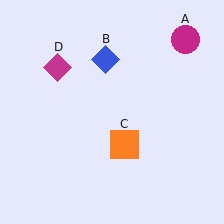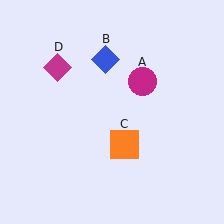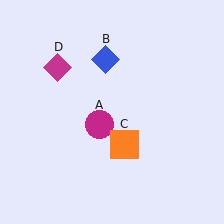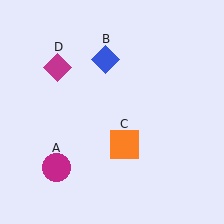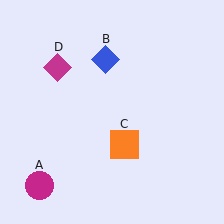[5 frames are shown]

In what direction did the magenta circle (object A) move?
The magenta circle (object A) moved down and to the left.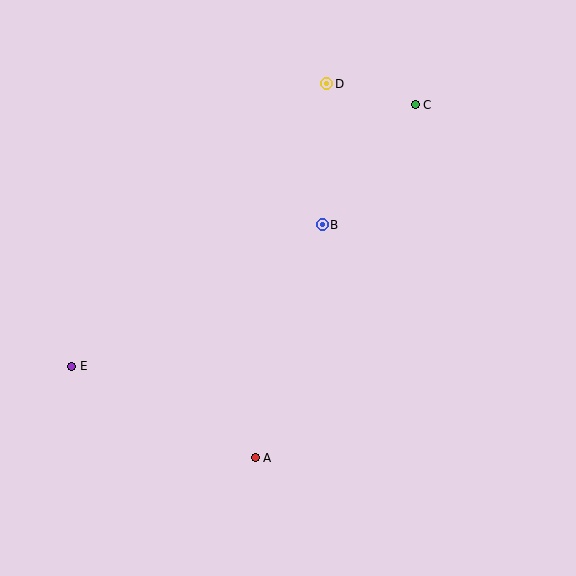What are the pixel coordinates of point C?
Point C is at (415, 105).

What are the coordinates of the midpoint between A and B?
The midpoint between A and B is at (289, 341).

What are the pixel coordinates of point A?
Point A is at (255, 458).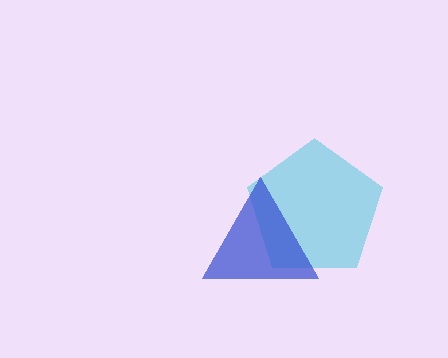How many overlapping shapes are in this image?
There are 2 overlapping shapes in the image.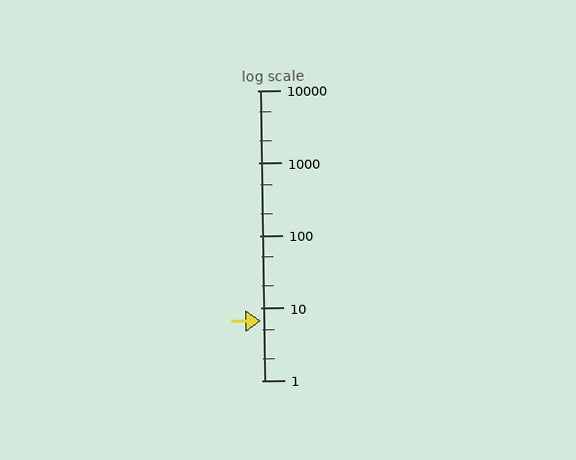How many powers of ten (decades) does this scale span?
The scale spans 4 decades, from 1 to 10000.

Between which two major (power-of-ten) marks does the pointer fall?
The pointer is between 1 and 10.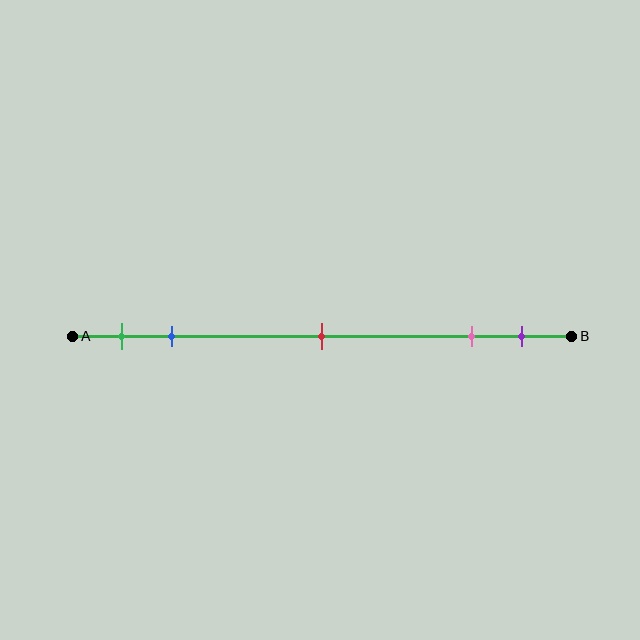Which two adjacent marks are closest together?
The pink and purple marks are the closest adjacent pair.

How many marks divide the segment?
There are 5 marks dividing the segment.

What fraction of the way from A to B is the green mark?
The green mark is approximately 10% (0.1) of the way from A to B.